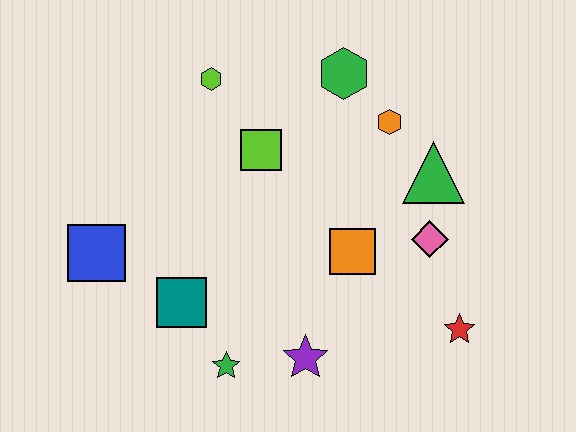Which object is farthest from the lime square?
The red star is farthest from the lime square.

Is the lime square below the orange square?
No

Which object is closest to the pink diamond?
The green triangle is closest to the pink diamond.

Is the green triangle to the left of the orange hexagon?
No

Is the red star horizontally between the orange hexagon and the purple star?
No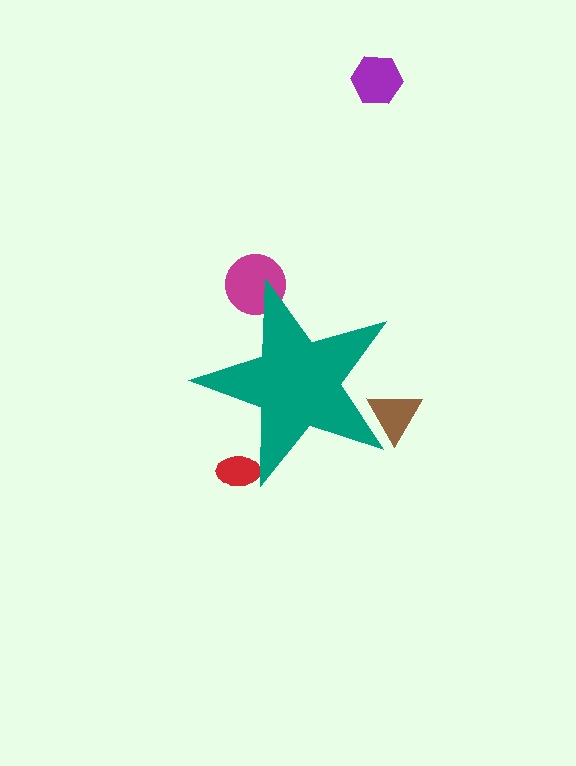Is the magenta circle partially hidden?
Yes, the magenta circle is partially hidden behind the teal star.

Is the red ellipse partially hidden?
Yes, the red ellipse is partially hidden behind the teal star.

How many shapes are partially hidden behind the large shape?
3 shapes are partially hidden.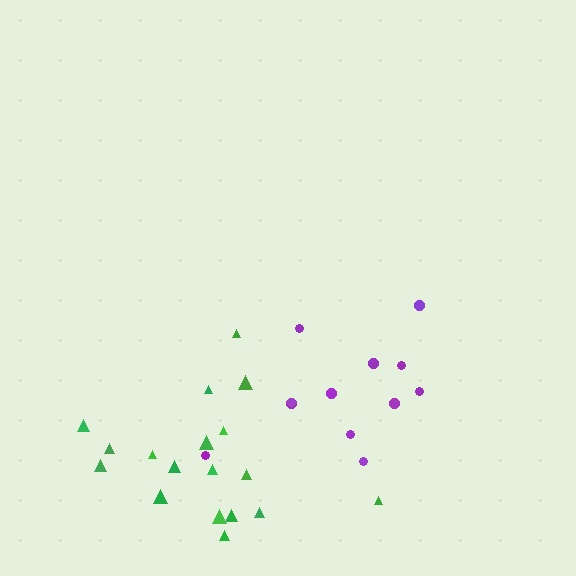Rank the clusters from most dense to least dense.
green, purple.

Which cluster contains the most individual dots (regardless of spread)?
Green (18).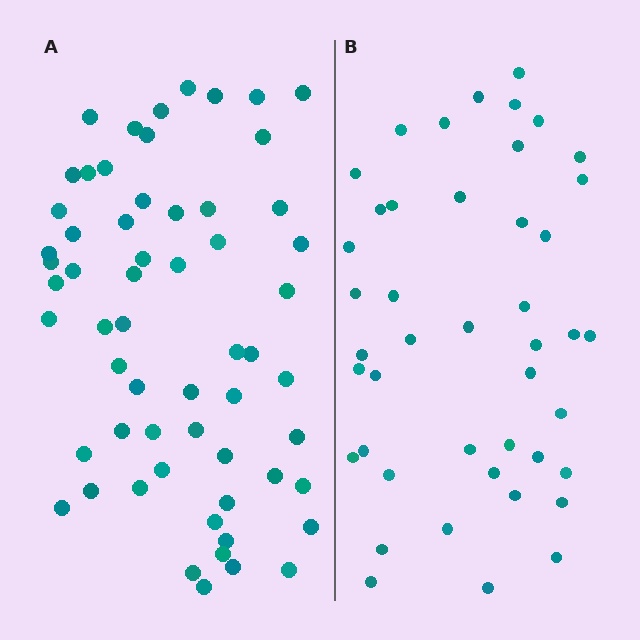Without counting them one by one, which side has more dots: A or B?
Region A (the left region) has more dots.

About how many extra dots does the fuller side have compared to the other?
Region A has approximately 15 more dots than region B.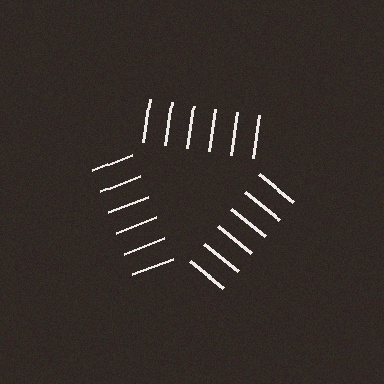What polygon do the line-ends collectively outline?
An illusory triangle — the line segments terminate on its edges but no continuous stroke is drawn.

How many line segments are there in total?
18 — 6 along each of the 3 edges.